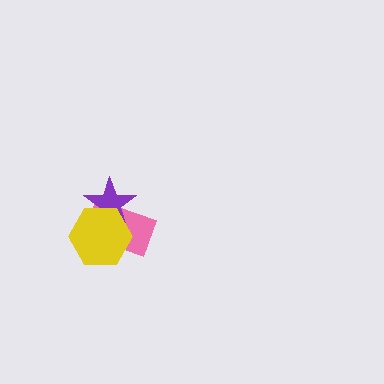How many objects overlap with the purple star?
2 objects overlap with the purple star.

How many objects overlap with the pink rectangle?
2 objects overlap with the pink rectangle.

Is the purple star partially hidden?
Yes, it is partially covered by another shape.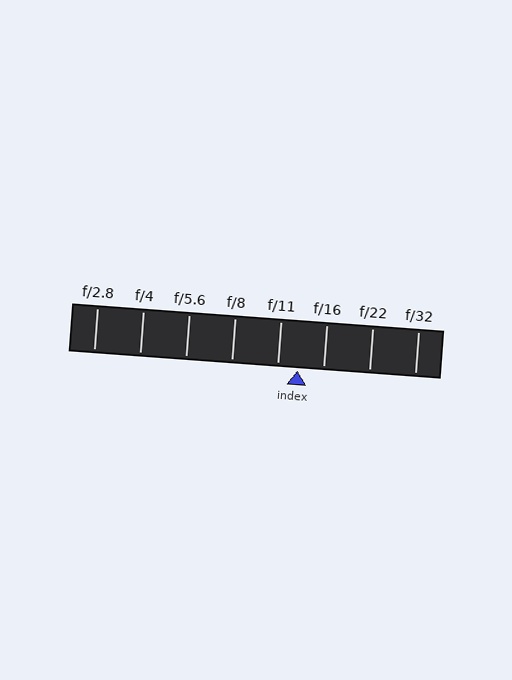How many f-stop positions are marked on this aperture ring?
There are 8 f-stop positions marked.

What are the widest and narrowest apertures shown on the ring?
The widest aperture shown is f/2.8 and the narrowest is f/32.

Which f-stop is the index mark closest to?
The index mark is closest to f/11.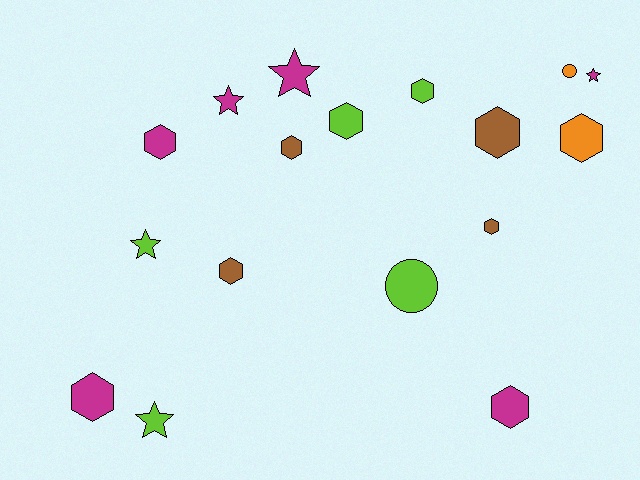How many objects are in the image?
There are 17 objects.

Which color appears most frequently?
Magenta, with 6 objects.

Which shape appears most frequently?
Hexagon, with 10 objects.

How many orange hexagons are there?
There is 1 orange hexagon.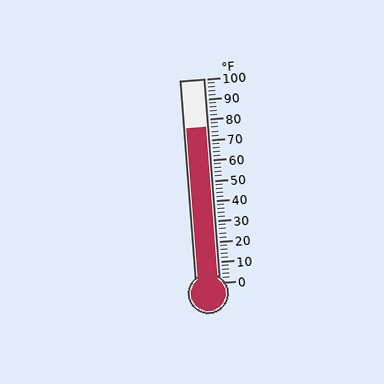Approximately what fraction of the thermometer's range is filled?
The thermometer is filled to approximately 75% of its range.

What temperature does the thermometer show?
The thermometer shows approximately 76°F.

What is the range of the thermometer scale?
The thermometer scale ranges from 0°F to 100°F.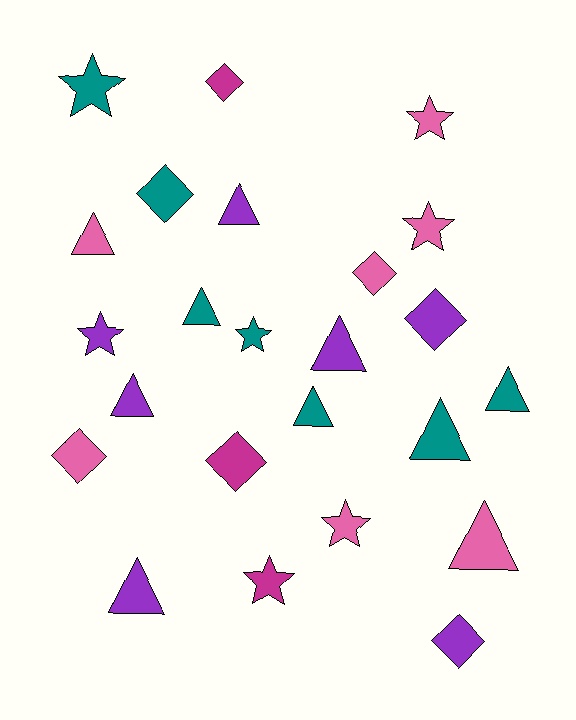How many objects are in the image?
There are 24 objects.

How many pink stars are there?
There are 3 pink stars.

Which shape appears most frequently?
Triangle, with 10 objects.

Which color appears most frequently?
Pink, with 7 objects.